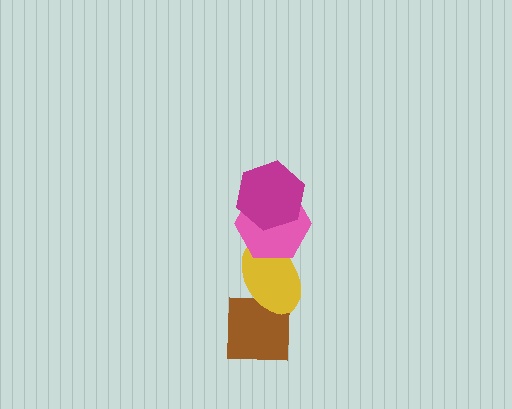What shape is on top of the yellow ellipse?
The pink hexagon is on top of the yellow ellipse.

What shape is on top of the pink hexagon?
The magenta hexagon is on top of the pink hexagon.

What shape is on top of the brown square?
The yellow ellipse is on top of the brown square.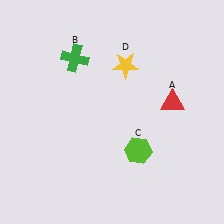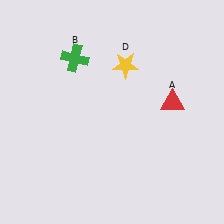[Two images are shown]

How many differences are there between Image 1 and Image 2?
There is 1 difference between the two images.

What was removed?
The lime hexagon (C) was removed in Image 2.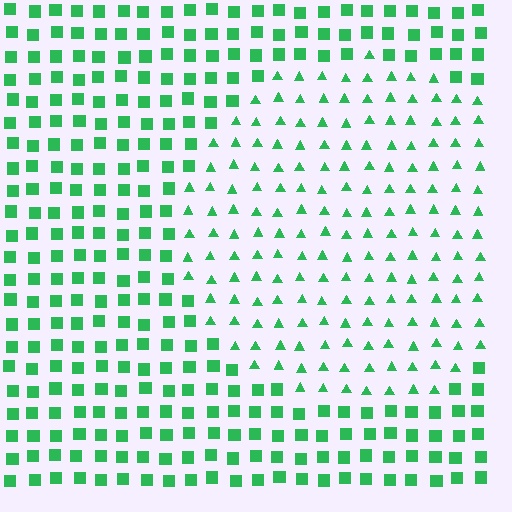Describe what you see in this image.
The image is filled with small green elements arranged in a uniform grid. A circle-shaped region contains triangles, while the surrounding area contains squares. The boundary is defined purely by the change in element shape.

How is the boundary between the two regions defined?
The boundary is defined by a change in element shape: triangles inside vs. squares outside. All elements share the same color and spacing.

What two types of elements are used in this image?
The image uses triangles inside the circle region and squares outside it.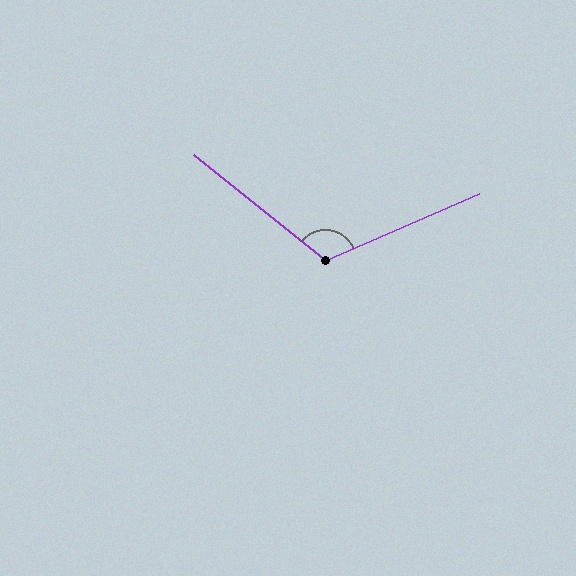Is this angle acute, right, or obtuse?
It is obtuse.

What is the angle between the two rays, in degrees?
Approximately 117 degrees.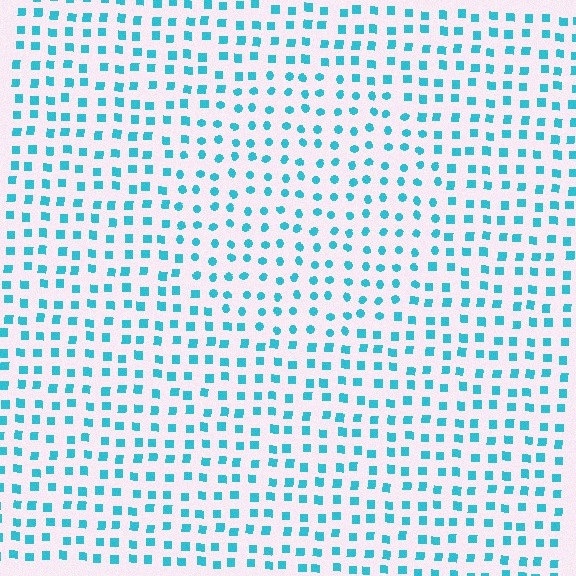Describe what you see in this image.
The image is filled with small cyan elements arranged in a uniform grid. A circle-shaped region contains circles, while the surrounding area contains squares. The boundary is defined purely by the change in element shape.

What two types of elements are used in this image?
The image uses circles inside the circle region and squares outside it.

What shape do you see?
I see a circle.